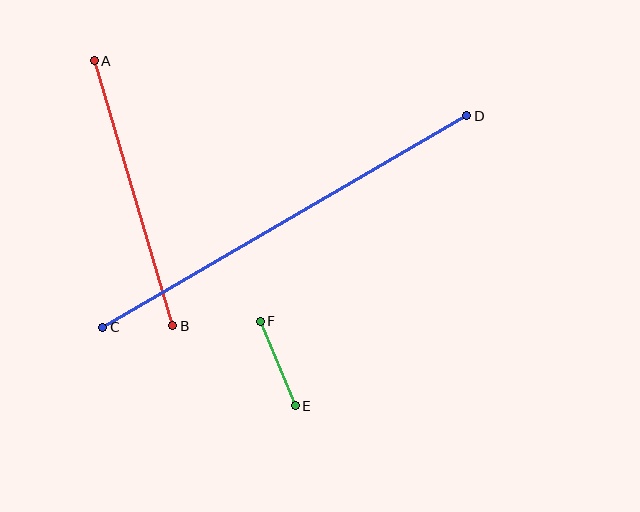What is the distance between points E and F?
The distance is approximately 91 pixels.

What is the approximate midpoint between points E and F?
The midpoint is at approximately (278, 364) pixels.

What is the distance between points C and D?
The distance is approximately 421 pixels.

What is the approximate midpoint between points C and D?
The midpoint is at approximately (285, 222) pixels.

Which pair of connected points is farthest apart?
Points C and D are farthest apart.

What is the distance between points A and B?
The distance is approximately 276 pixels.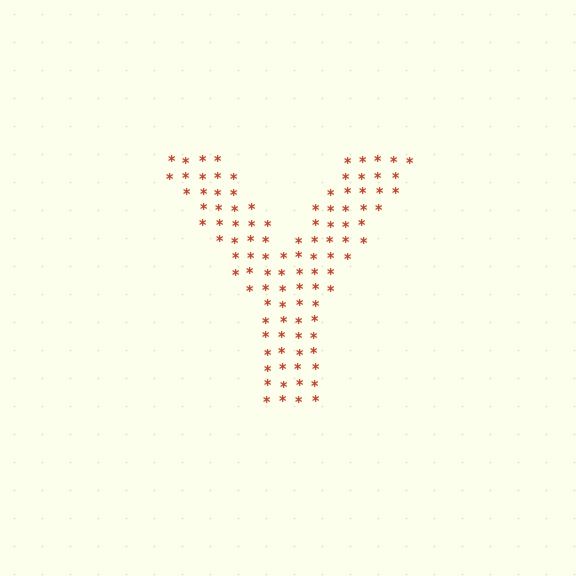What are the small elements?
The small elements are asterisks.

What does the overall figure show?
The overall figure shows the letter Y.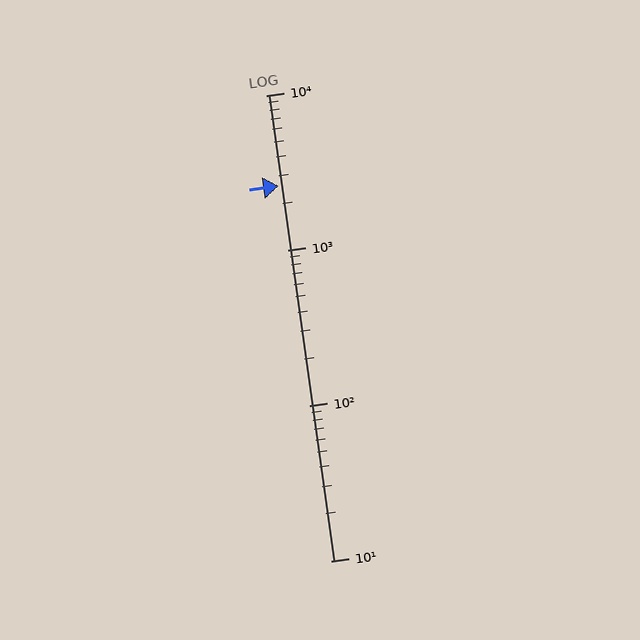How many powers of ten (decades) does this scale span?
The scale spans 3 decades, from 10 to 10000.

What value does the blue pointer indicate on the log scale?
The pointer indicates approximately 2600.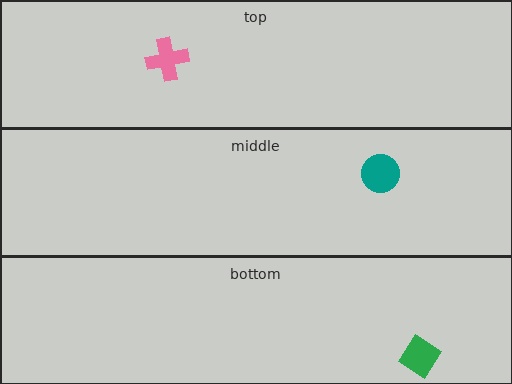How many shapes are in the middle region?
1.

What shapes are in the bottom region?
The green diamond.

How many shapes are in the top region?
1.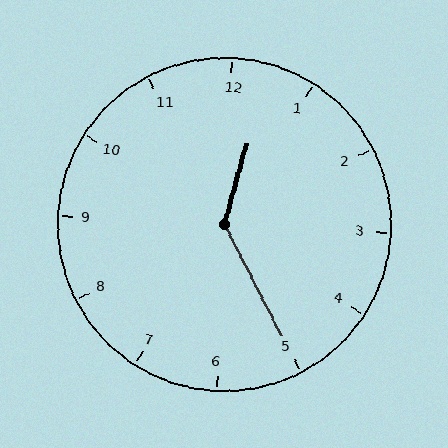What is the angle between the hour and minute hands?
Approximately 138 degrees.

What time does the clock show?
12:25.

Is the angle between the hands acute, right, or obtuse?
It is obtuse.